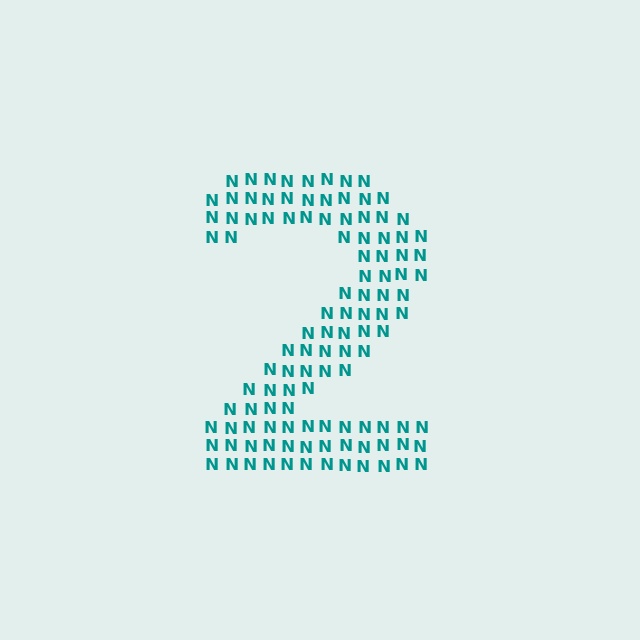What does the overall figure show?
The overall figure shows the digit 2.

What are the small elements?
The small elements are letter N's.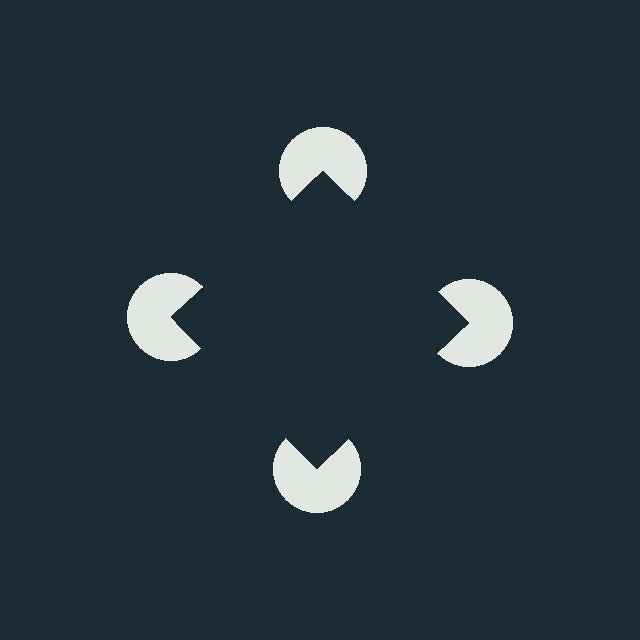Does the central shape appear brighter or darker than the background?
It typically appears slightly darker than the background, even though no actual brightness change is drawn.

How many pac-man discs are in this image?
There are 4 — one at each vertex of the illusory square.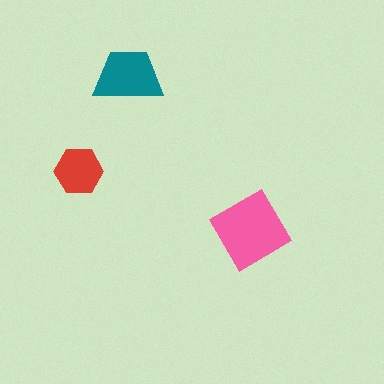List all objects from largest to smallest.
The pink diamond, the teal trapezoid, the red hexagon.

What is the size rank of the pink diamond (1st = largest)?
1st.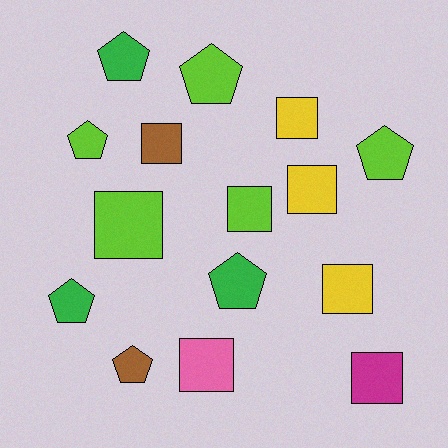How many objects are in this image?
There are 15 objects.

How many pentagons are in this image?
There are 7 pentagons.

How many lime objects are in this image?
There are 5 lime objects.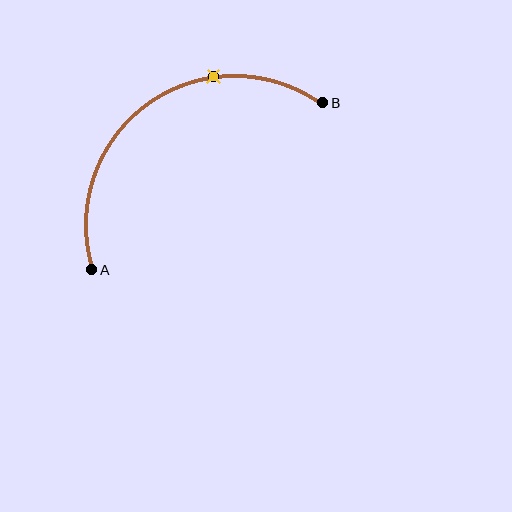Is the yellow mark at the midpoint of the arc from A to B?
No. The yellow mark lies on the arc but is closer to endpoint B. The arc midpoint would be at the point on the curve equidistant along the arc from both A and B.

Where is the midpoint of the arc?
The arc midpoint is the point on the curve farthest from the straight line joining A and B. It sits above and to the left of that line.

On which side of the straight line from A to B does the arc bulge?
The arc bulges above and to the left of the straight line connecting A and B.